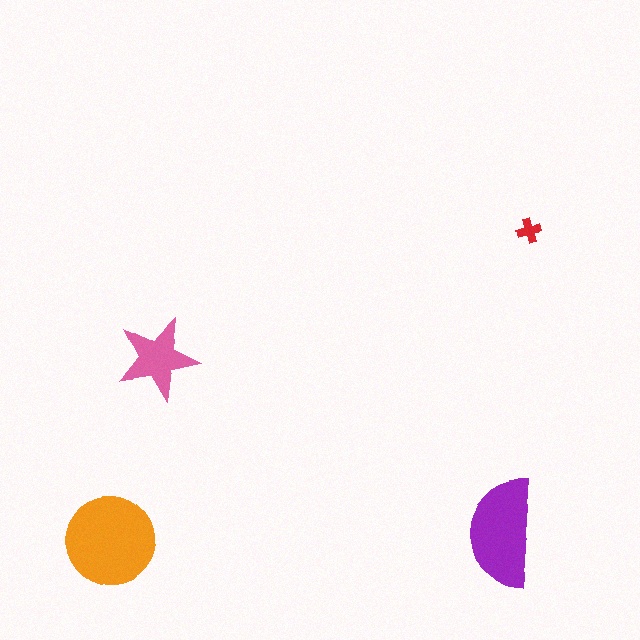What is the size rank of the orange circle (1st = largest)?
1st.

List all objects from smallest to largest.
The red cross, the pink star, the purple semicircle, the orange circle.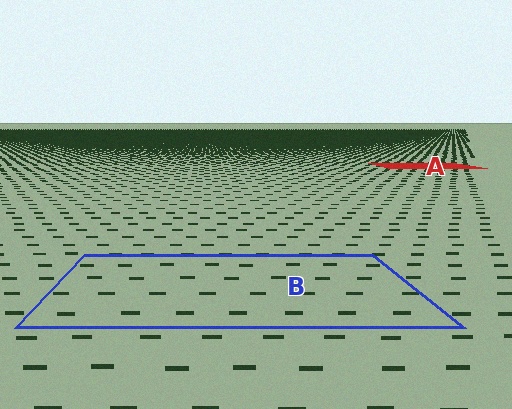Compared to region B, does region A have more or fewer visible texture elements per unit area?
Region A has more texture elements per unit area — they are packed more densely because it is farther away.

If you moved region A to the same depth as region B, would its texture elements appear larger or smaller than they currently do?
They would appear larger. At a closer depth, the same texture elements are projected at a bigger on-screen size.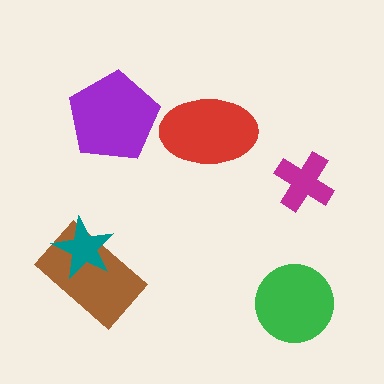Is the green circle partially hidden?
No, no other shape covers it.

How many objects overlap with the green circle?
0 objects overlap with the green circle.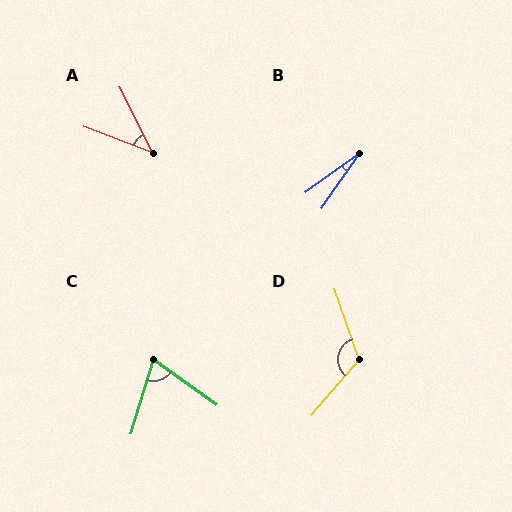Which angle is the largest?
D, at approximately 120 degrees.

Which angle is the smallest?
B, at approximately 19 degrees.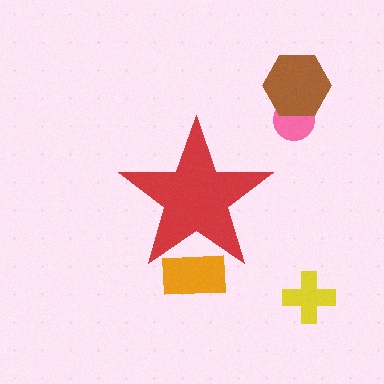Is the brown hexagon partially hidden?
No, the brown hexagon is fully visible.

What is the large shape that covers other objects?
A red star.